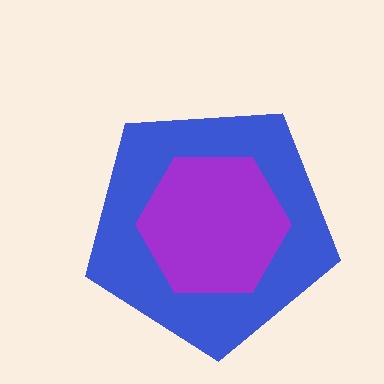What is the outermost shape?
The blue pentagon.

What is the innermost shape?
The purple hexagon.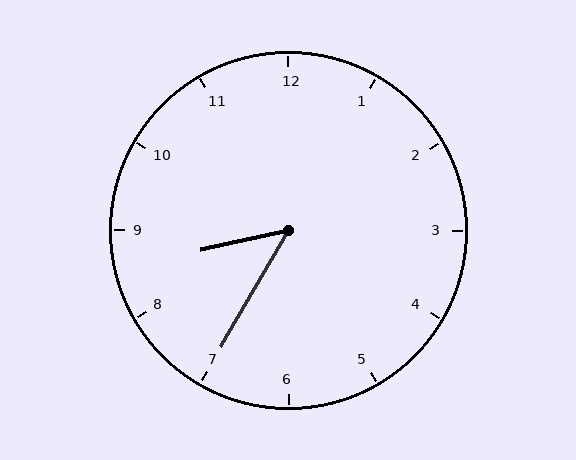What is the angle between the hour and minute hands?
Approximately 48 degrees.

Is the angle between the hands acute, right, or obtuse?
It is acute.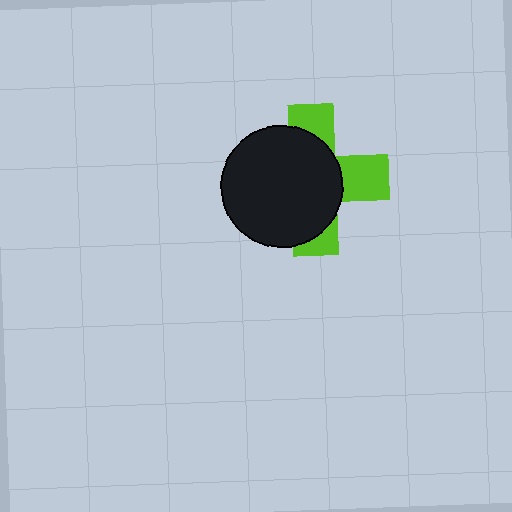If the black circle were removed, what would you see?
You would see the complete lime cross.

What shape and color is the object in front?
The object in front is a black circle.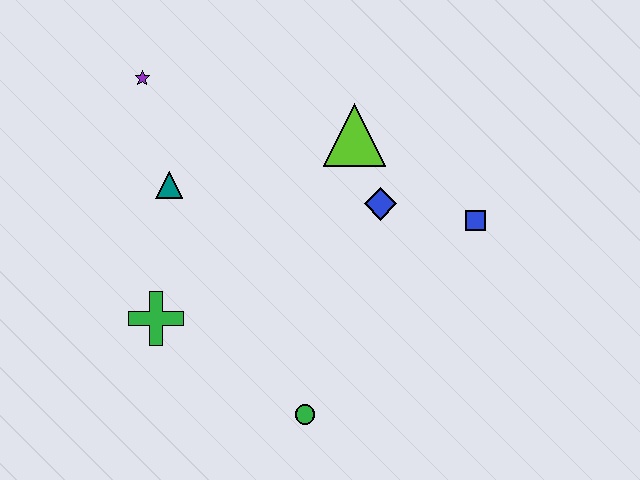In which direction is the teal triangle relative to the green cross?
The teal triangle is above the green cross.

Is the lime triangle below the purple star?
Yes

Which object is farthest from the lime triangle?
The green circle is farthest from the lime triangle.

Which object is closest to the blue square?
The blue diamond is closest to the blue square.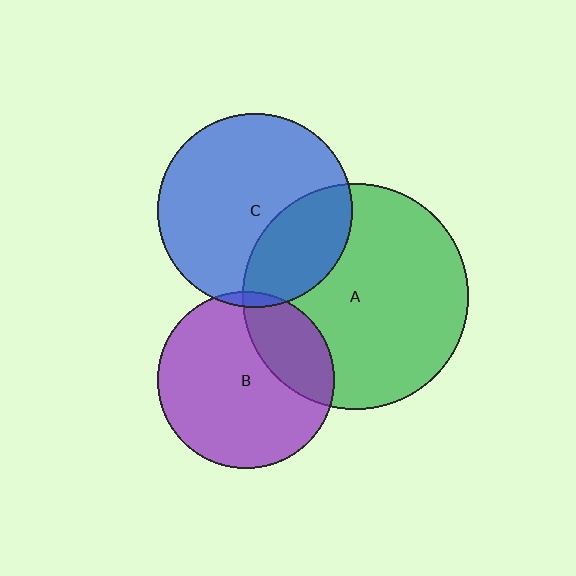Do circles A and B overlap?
Yes.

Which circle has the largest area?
Circle A (green).